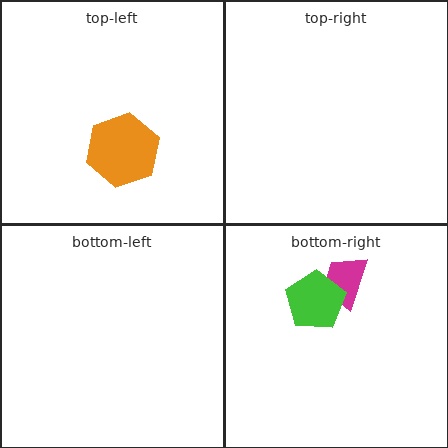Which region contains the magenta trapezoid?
The bottom-right region.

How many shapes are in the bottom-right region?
2.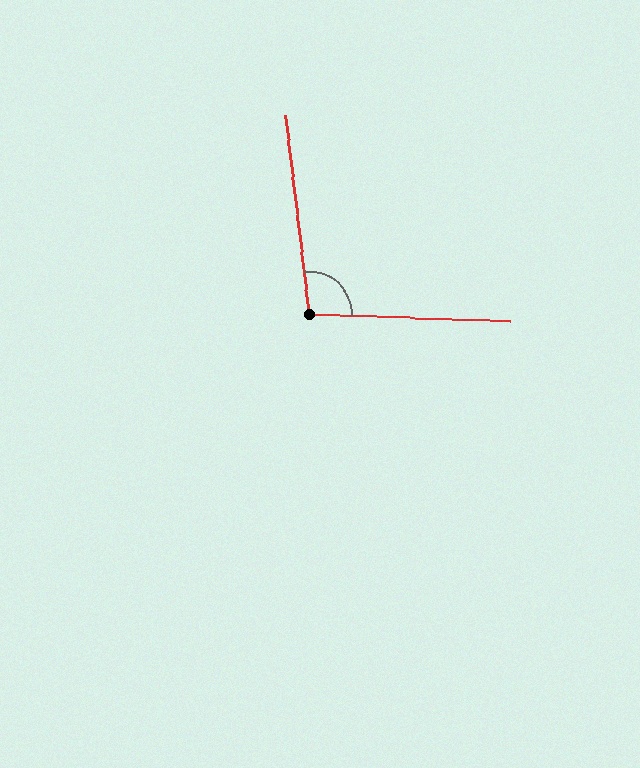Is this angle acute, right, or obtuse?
It is obtuse.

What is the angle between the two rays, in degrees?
Approximately 99 degrees.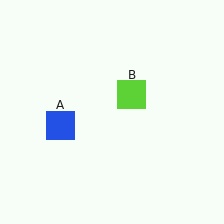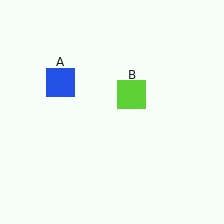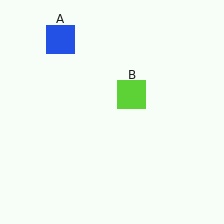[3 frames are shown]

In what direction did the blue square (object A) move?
The blue square (object A) moved up.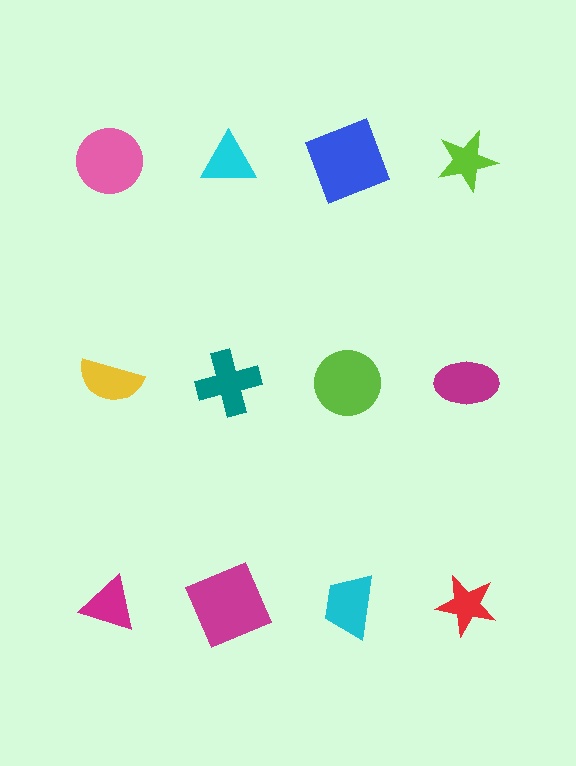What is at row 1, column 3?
A blue square.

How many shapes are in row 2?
4 shapes.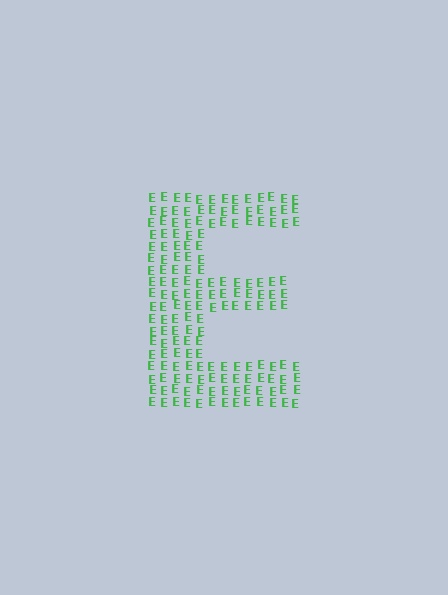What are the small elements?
The small elements are letter E's.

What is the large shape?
The large shape is the letter E.